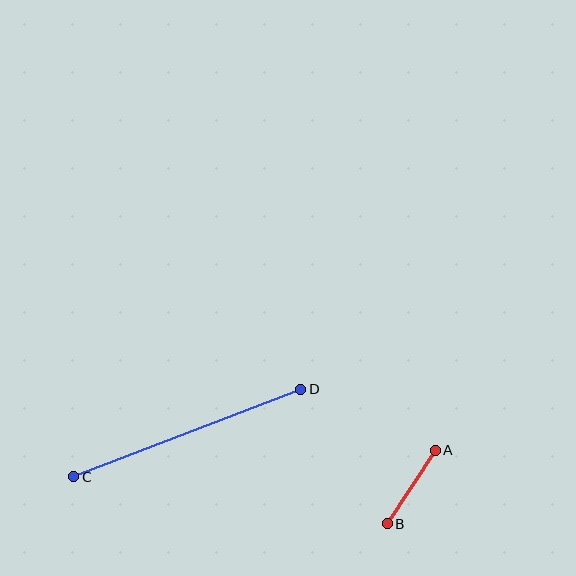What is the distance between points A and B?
The distance is approximately 88 pixels.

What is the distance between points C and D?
The distance is approximately 244 pixels.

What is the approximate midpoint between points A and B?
The midpoint is at approximately (411, 487) pixels.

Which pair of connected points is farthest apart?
Points C and D are farthest apart.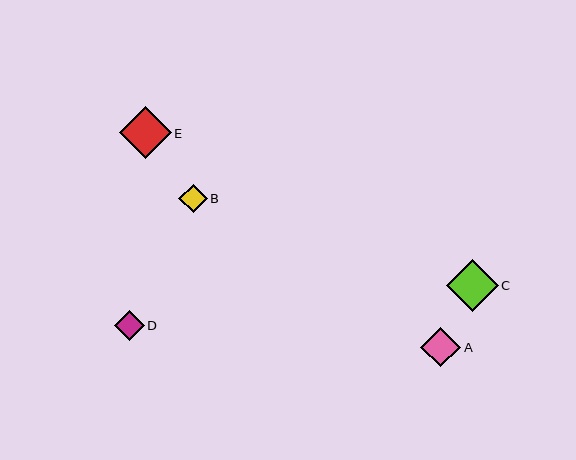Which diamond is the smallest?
Diamond B is the smallest with a size of approximately 29 pixels.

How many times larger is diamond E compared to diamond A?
Diamond E is approximately 1.3 times the size of diamond A.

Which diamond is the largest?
Diamond E is the largest with a size of approximately 52 pixels.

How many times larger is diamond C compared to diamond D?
Diamond C is approximately 1.7 times the size of diamond D.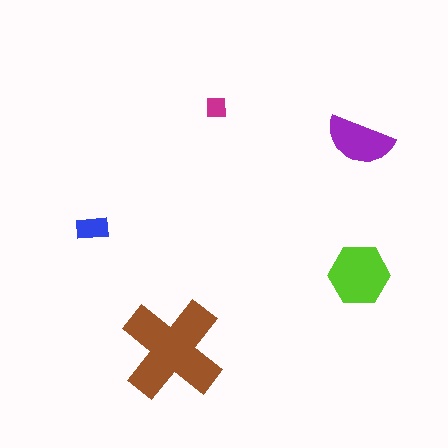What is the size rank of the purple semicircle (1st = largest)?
3rd.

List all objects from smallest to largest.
The magenta square, the blue rectangle, the purple semicircle, the lime hexagon, the brown cross.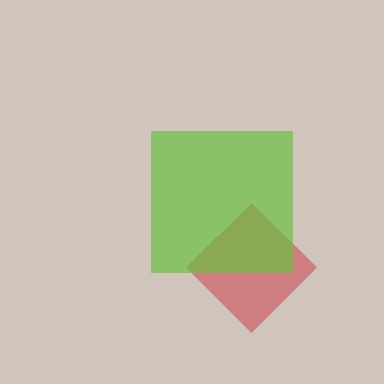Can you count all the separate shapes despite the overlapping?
Yes, there are 2 separate shapes.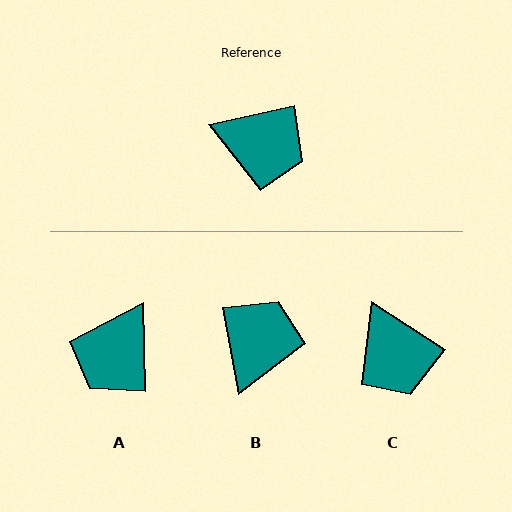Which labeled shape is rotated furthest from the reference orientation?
A, about 101 degrees away.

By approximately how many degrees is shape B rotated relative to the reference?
Approximately 88 degrees counter-clockwise.